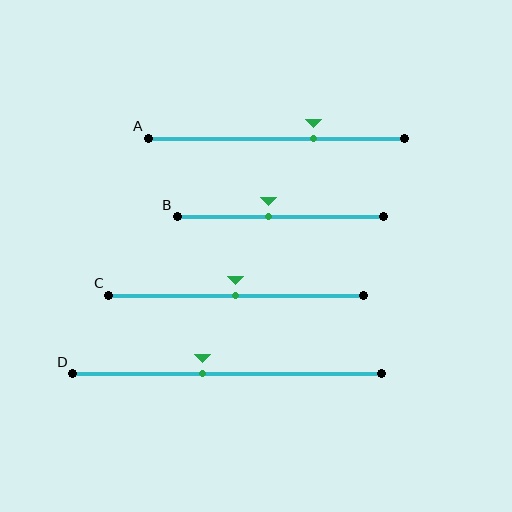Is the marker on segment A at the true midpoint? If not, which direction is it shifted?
No, the marker on segment A is shifted to the right by about 14% of the segment length.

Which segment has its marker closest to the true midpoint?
Segment C has its marker closest to the true midpoint.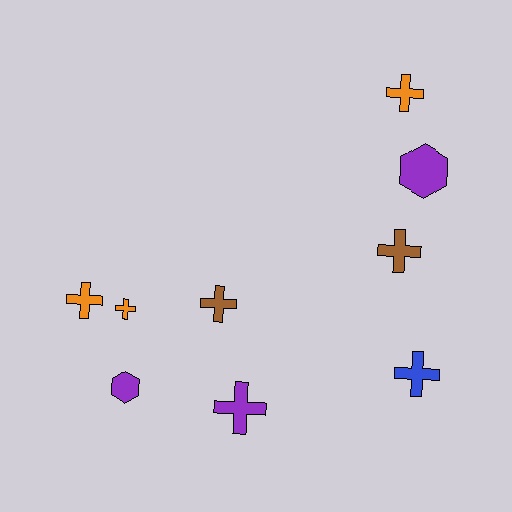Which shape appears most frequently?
Cross, with 7 objects.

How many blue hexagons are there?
There are no blue hexagons.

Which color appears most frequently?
Purple, with 3 objects.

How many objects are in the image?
There are 9 objects.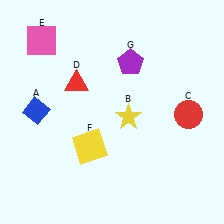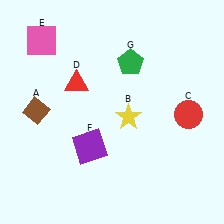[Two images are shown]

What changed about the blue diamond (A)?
In Image 1, A is blue. In Image 2, it changed to brown.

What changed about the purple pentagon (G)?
In Image 1, G is purple. In Image 2, it changed to green.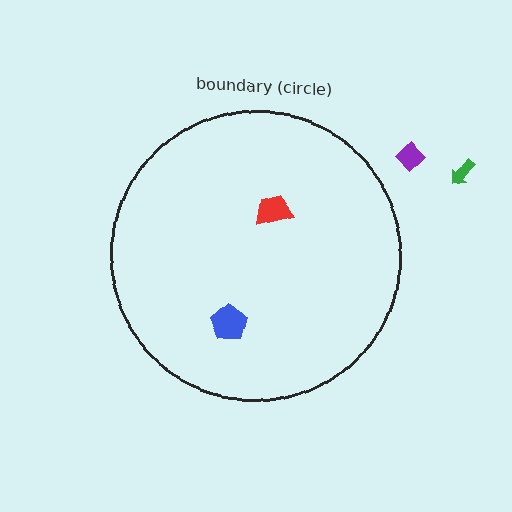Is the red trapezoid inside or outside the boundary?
Inside.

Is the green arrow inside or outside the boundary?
Outside.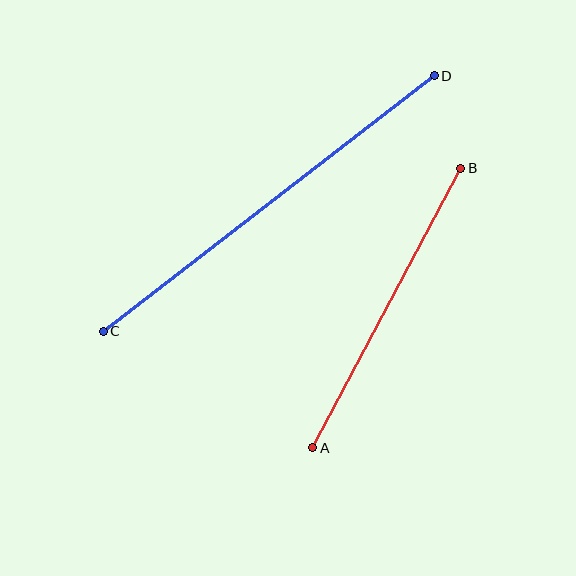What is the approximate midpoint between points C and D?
The midpoint is at approximately (269, 203) pixels.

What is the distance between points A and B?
The distance is approximately 316 pixels.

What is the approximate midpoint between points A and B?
The midpoint is at approximately (387, 308) pixels.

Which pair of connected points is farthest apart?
Points C and D are farthest apart.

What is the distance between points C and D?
The distance is approximately 418 pixels.